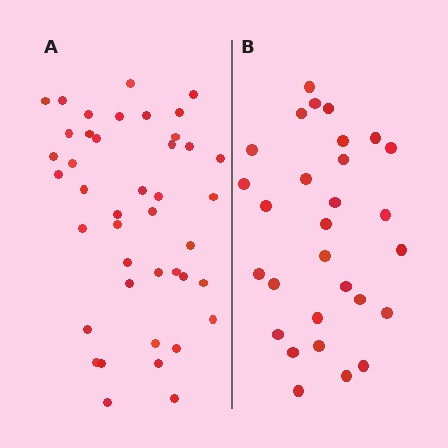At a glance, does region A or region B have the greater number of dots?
Region A (the left region) has more dots.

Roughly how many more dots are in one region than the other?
Region A has approximately 15 more dots than region B.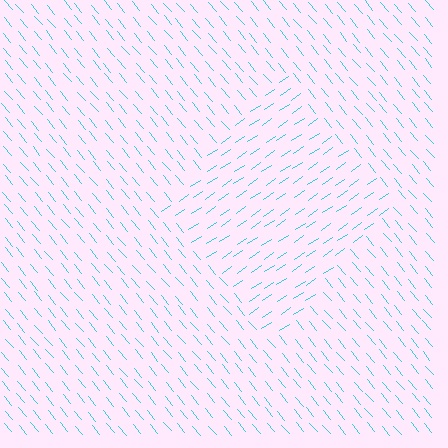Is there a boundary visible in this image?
Yes, there is a texture boundary formed by a change in line orientation.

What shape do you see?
I see a diamond.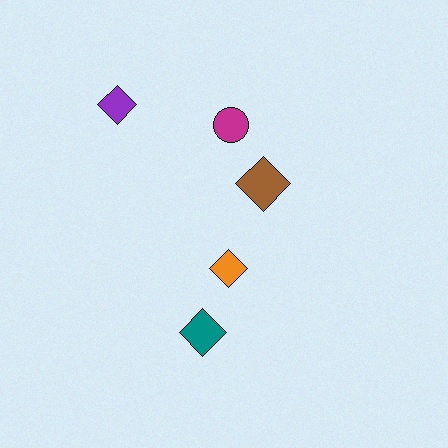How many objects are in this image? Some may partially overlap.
There are 5 objects.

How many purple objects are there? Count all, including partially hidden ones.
There is 1 purple object.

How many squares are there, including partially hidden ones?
There are no squares.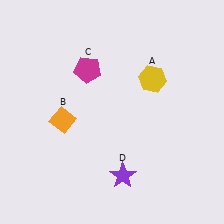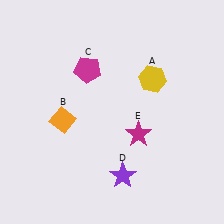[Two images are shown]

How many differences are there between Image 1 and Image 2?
There is 1 difference between the two images.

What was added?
A magenta star (E) was added in Image 2.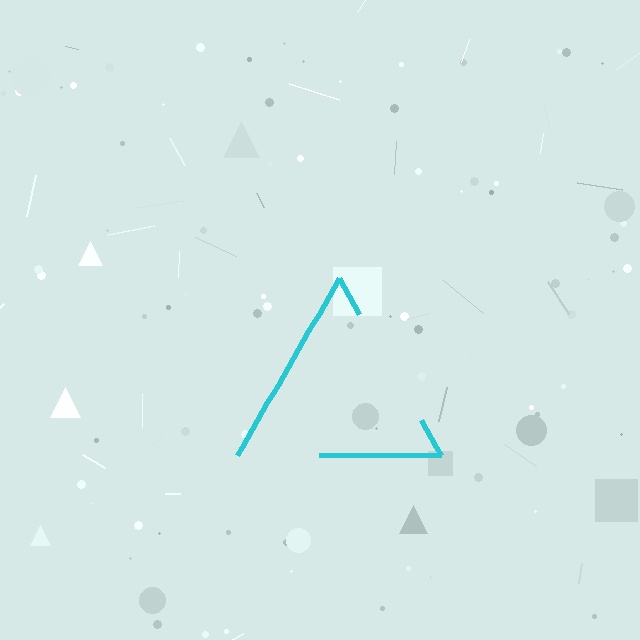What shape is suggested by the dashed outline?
The dashed outline suggests a triangle.